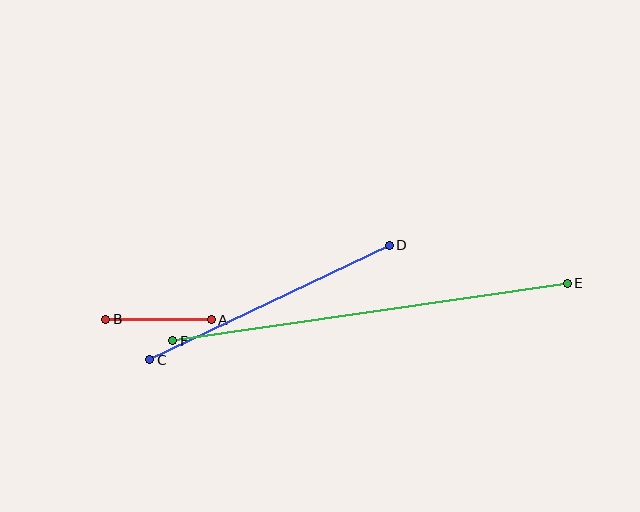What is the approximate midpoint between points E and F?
The midpoint is at approximately (370, 312) pixels.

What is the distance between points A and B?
The distance is approximately 106 pixels.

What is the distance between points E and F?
The distance is approximately 399 pixels.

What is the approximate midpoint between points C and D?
The midpoint is at approximately (269, 302) pixels.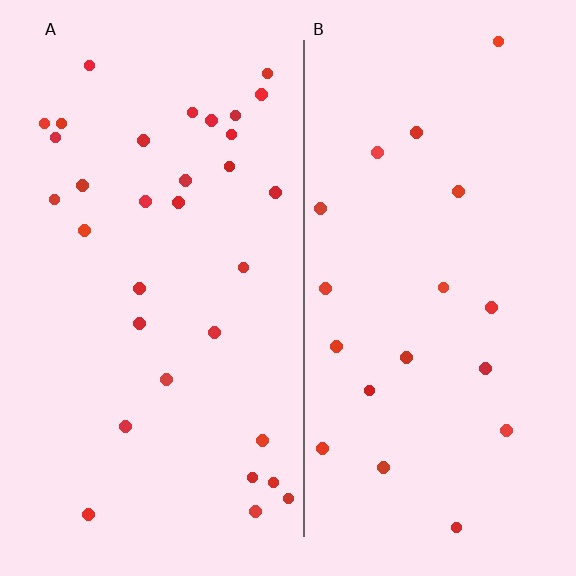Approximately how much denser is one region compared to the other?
Approximately 1.7× — region A over region B.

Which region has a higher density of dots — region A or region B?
A (the left).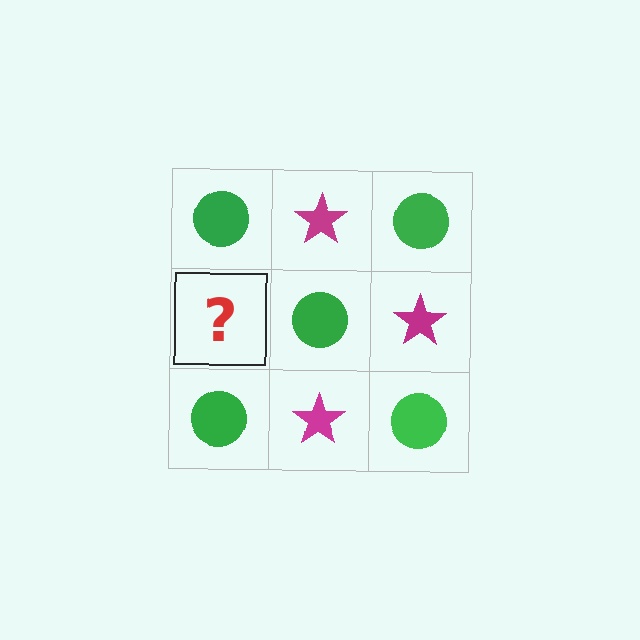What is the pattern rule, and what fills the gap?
The rule is that it alternates green circle and magenta star in a checkerboard pattern. The gap should be filled with a magenta star.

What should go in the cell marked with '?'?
The missing cell should contain a magenta star.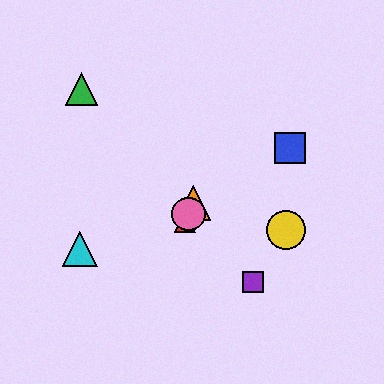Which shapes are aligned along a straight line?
The red triangle, the orange triangle, the pink circle are aligned along a straight line.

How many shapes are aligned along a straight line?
3 shapes (the red triangle, the orange triangle, the pink circle) are aligned along a straight line.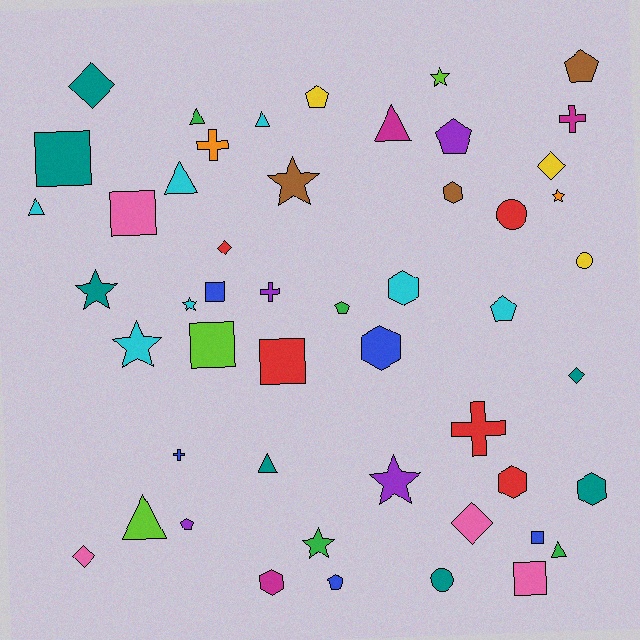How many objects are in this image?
There are 50 objects.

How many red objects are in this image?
There are 5 red objects.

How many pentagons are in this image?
There are 7 pentagons.